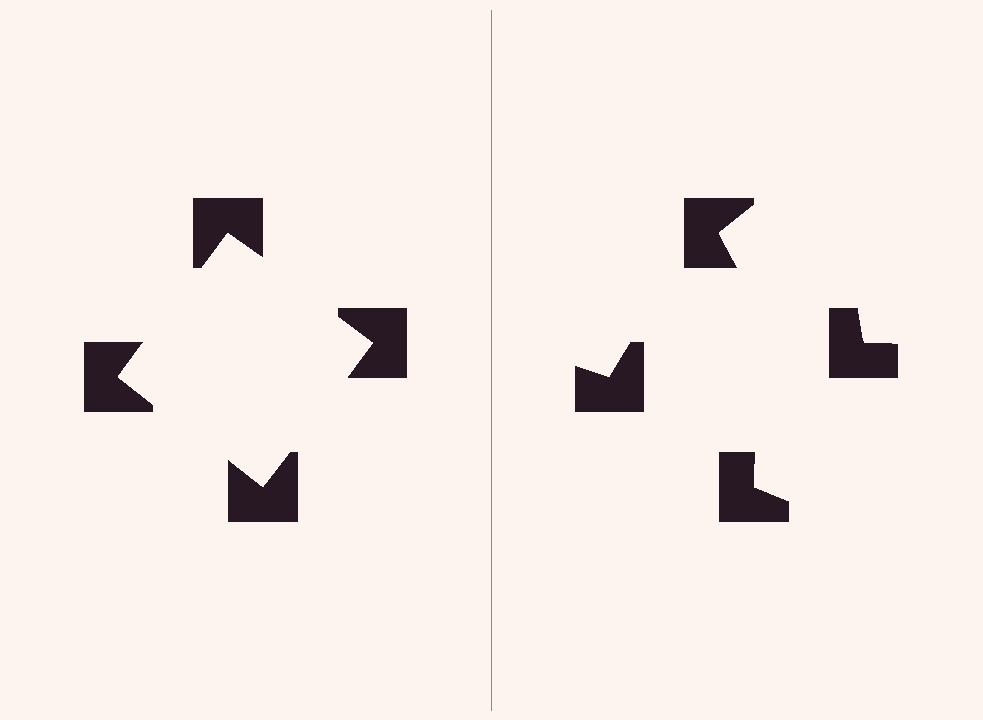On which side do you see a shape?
An illusory square appears on the left side. On the right side the wedge cuts are rotated, so no coherent shape forms.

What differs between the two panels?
The notched squares are positioned identically on both sides; only the wedge orientations differ. On the left they align to a square; on the right they are misaligned.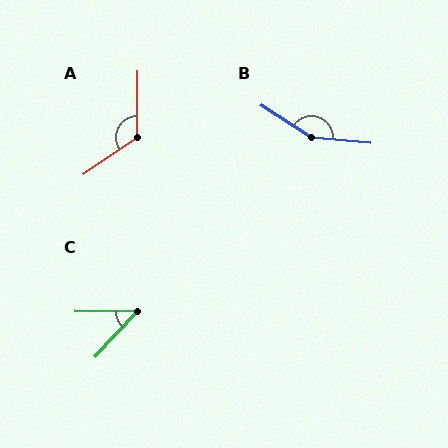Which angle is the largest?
B, at approximately 152 degrees.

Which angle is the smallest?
C, at approximately 47 degrees.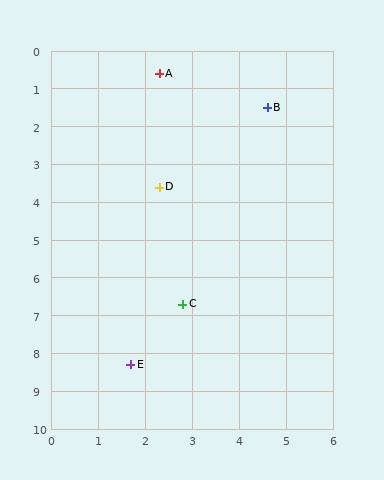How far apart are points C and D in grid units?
Points C and D are about 3.1 grid units apart.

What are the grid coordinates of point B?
Point B is at approximately (4.6, 1.5).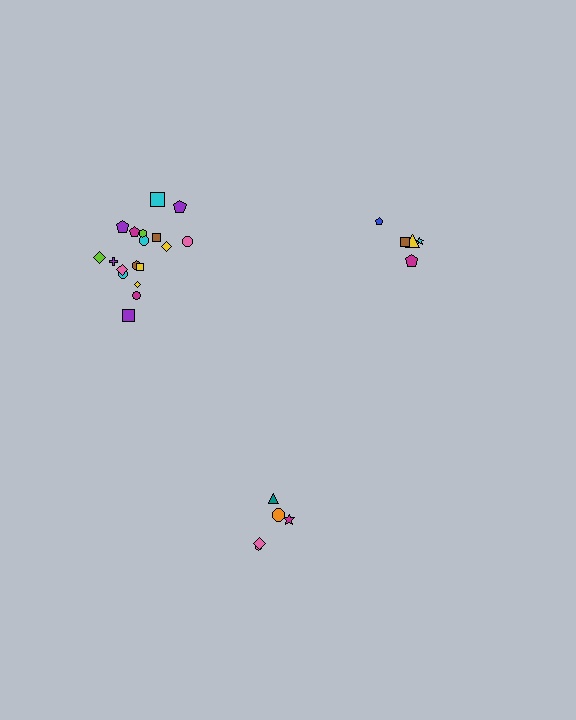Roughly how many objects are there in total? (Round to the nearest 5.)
Roughly 30 objects in total.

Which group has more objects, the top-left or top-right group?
The top-left group.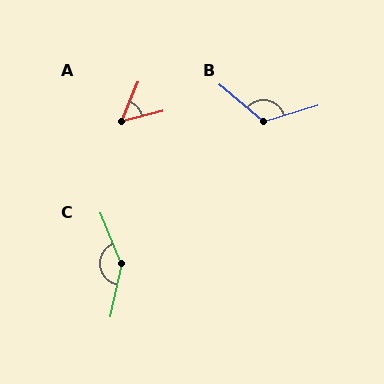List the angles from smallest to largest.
A (53°), B (123°), C (145°).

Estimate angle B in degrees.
Approximately 123 degrees.